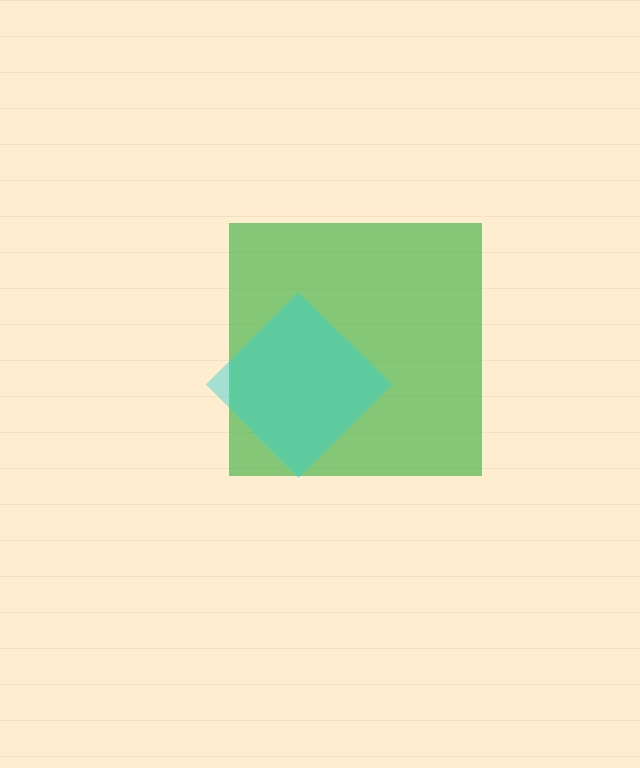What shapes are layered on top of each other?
The layered shapes are: a green square, a cyan diamond.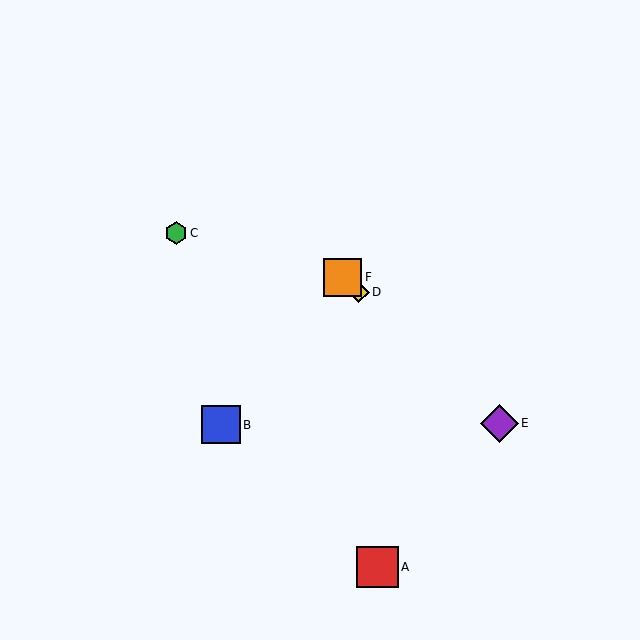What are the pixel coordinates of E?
Object E is at (499, 423).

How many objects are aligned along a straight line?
3 objects (D, E, F) are aligned along a straight line.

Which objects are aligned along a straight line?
Objects D, E, F are aligned along a straight line.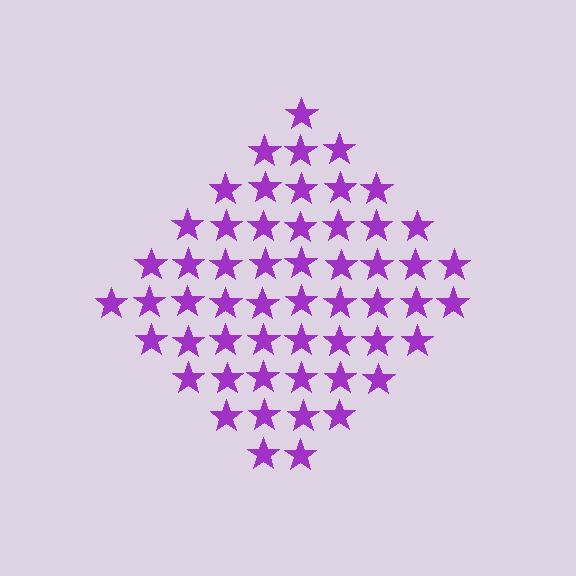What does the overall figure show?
The overall figure shows a diamond.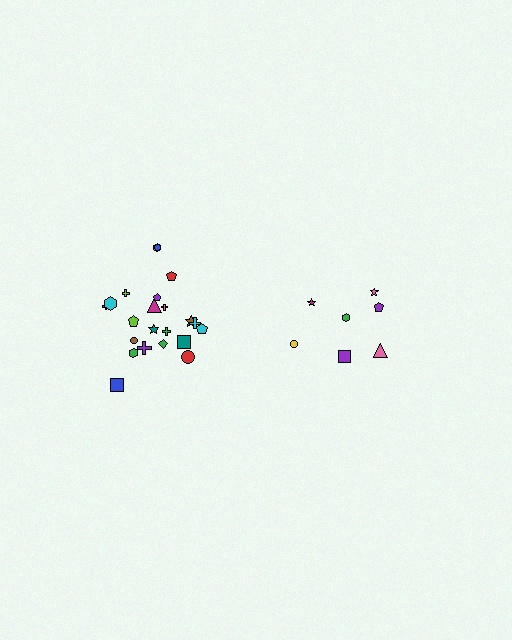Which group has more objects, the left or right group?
The left group.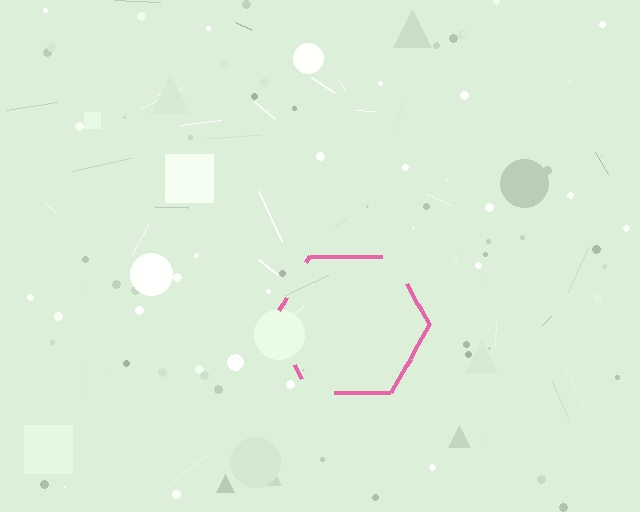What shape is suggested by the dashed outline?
The dashed outline suggests a hexagon.